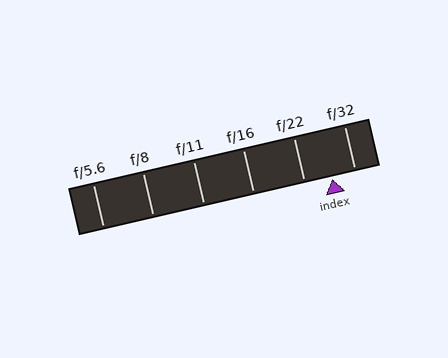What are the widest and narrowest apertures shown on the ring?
The widest aperture shown is f/5.6 and the narrowest is f/32.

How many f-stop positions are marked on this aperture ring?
There are 6 f-stop positions marked.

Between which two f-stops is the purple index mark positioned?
The index mark is between f/22 and f/32.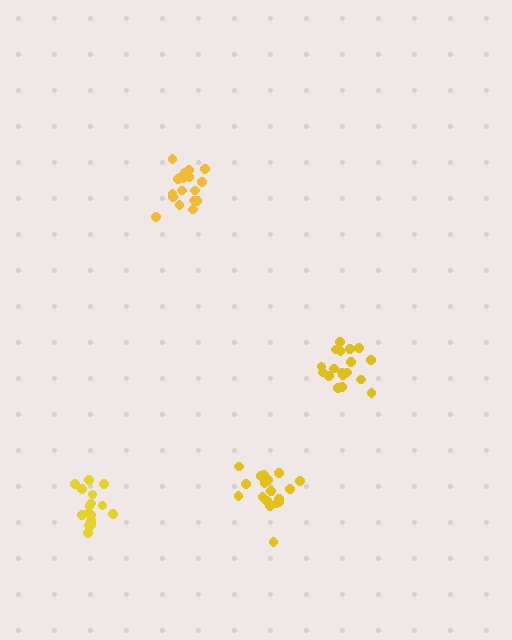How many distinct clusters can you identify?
There are 4 distinct clusters.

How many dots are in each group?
Group 1: 18 dots, Group 2: 16 dots, Group 3: 18 dots, Group 4: 18 dots (70 total).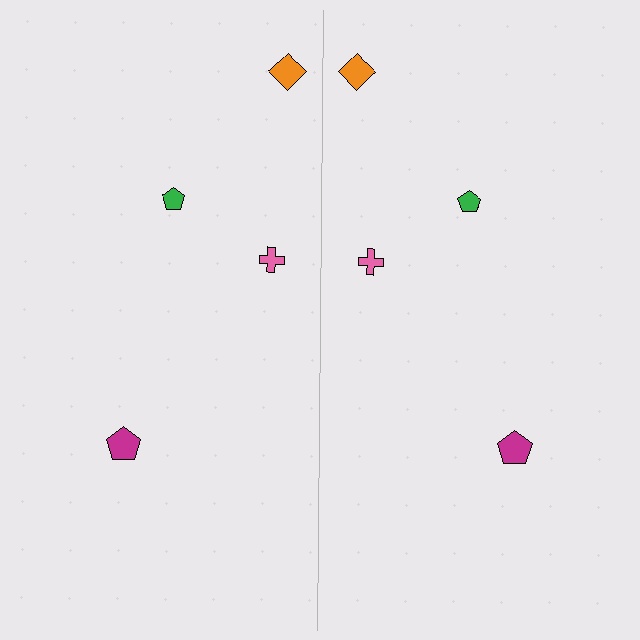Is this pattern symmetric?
Yes, this pattern has bilateral (reflection) symmetry.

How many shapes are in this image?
There are 8 shapes in this image.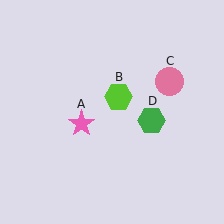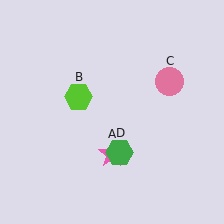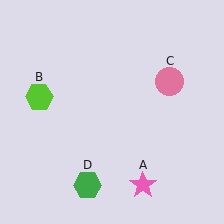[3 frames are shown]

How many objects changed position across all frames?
3 objects changed position: pink star (object A), lime hexagon (object B), green hexagon (object D).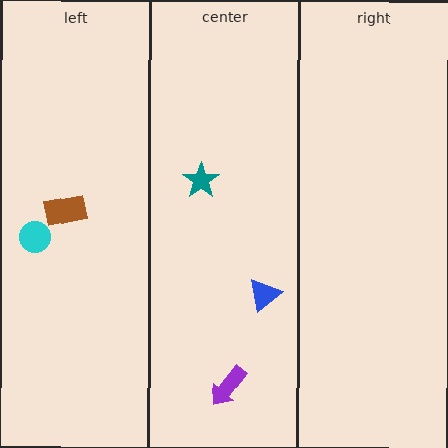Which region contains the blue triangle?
The center region.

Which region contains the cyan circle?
The left region.